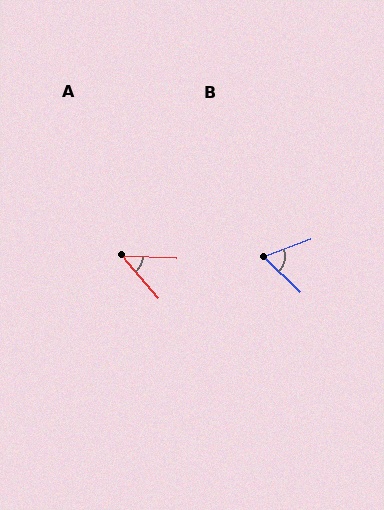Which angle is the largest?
B, at approximately 63 degrees.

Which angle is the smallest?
A, at approximately 46 degrees.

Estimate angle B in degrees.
Approximately 63 degrees.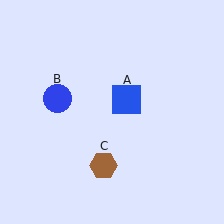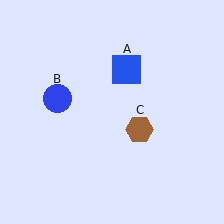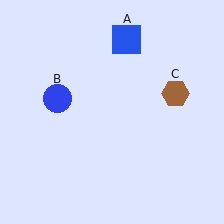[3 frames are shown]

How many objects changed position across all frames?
2 objects changed position: blue square (object A), brown hexagon (object C).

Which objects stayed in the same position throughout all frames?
Blue circle (object B) remained stationary.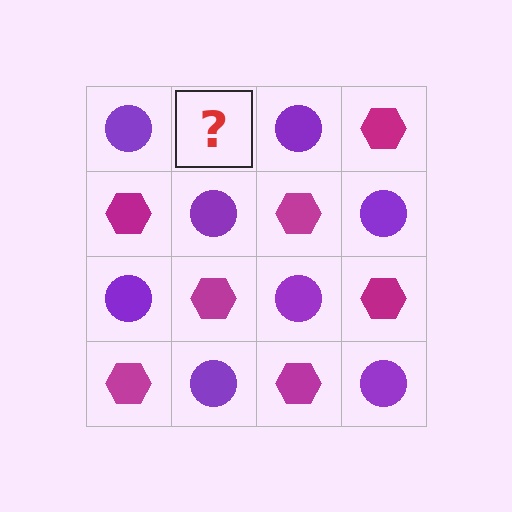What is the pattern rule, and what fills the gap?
The rule is that it alternates purple circle and magenta hexagon in a checkerboard pattern. The gap should be filled with a magenta hexagon.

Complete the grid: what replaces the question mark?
The question mark should be replaced with a magenta hexagon.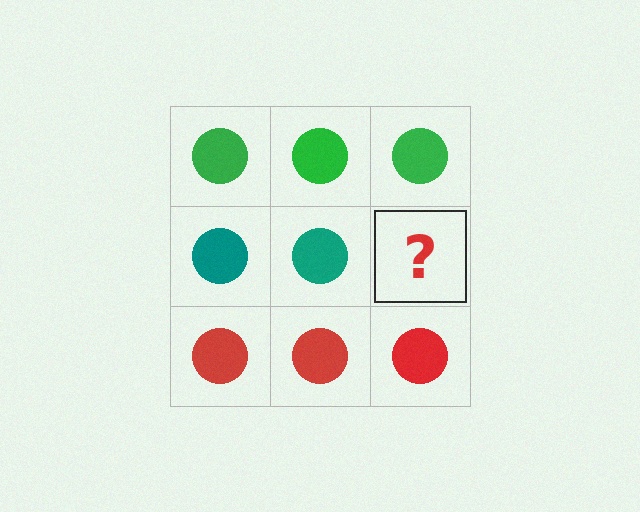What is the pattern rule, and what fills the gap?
The rule is that each row has a consistent color. The gap should be filled with a teal circle.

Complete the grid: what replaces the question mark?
The question mark should be replaced with a teal circle.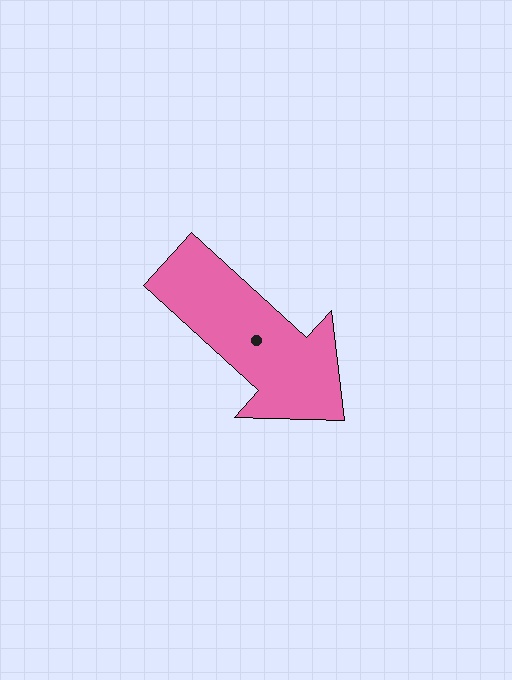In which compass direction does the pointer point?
Southeast.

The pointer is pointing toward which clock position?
Roughly 4 o'clock.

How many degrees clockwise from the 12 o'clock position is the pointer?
Approximately 132 degrees.